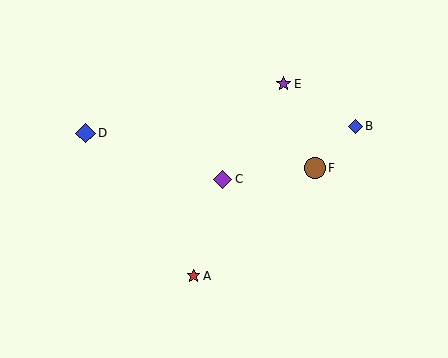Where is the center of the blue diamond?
The center of the blue diamond is at (85, 133).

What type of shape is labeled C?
Shape C is a purple diamond.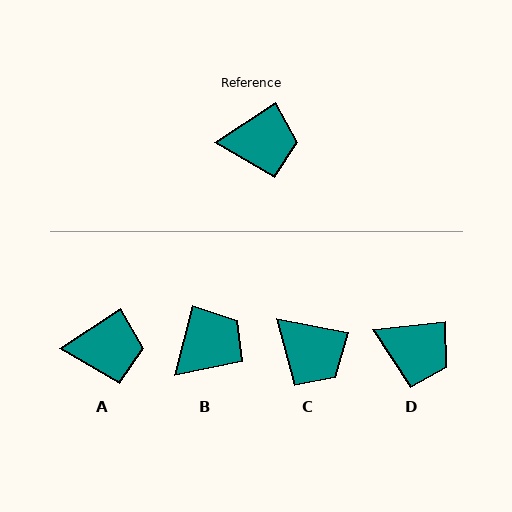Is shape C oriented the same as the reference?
No, it is off by about 45 degrees.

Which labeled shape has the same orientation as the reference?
A.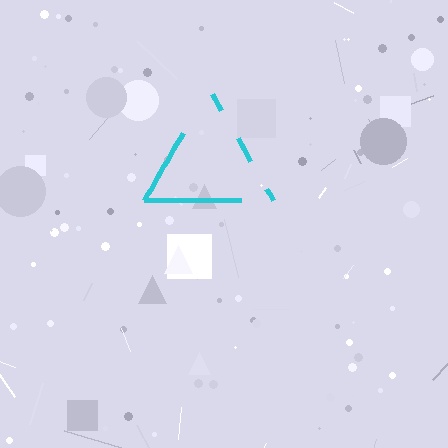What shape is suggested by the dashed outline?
The dashed outline suggests a triangle.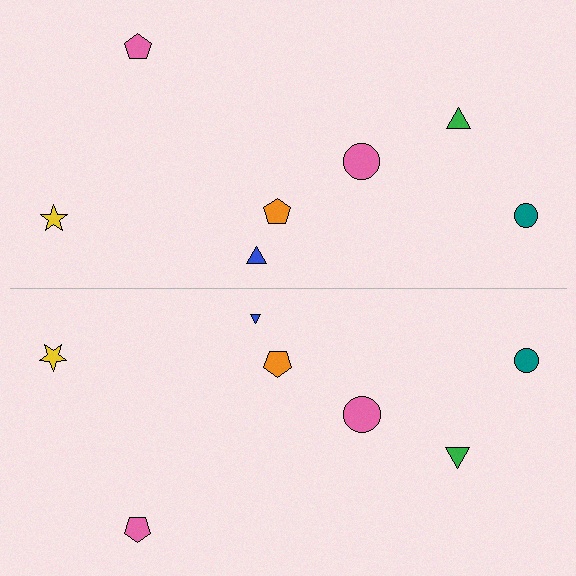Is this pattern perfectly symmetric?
No, the pattern is not perfectly symmetric. The blue triangle on the bottom side has a different size than its mirror counterpart.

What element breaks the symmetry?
The blue triangle on the bottom side has a different size than its mirror counterpart.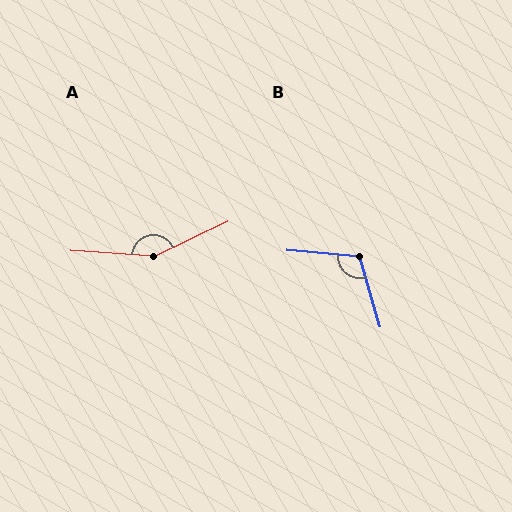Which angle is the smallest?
B, at approximately 111 degrees.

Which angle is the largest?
A, at approximately 151 degrees.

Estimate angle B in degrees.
Approximately 111 degrees.